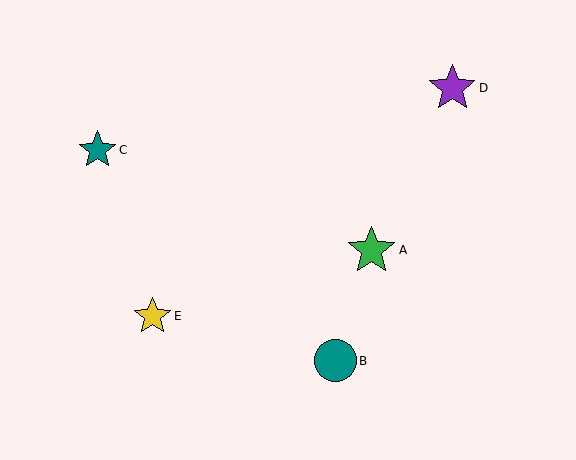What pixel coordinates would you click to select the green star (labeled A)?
Click at (372, 250) to select the green star A.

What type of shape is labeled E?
Shape E is a yellow star.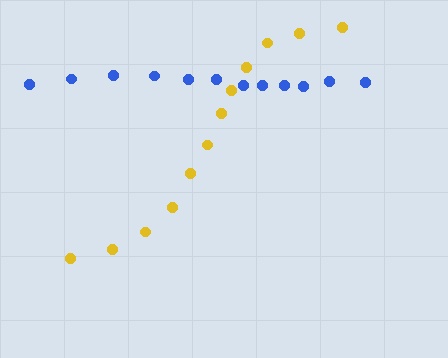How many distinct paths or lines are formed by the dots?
There are 2 distinct paths.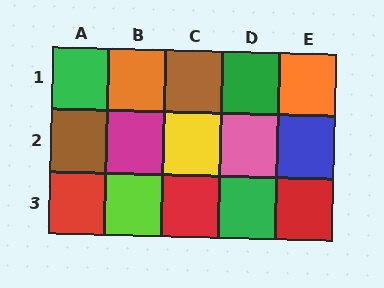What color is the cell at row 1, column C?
Brown.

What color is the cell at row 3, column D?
Green.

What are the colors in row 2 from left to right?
Brown, magenta, yellow, pink, blue.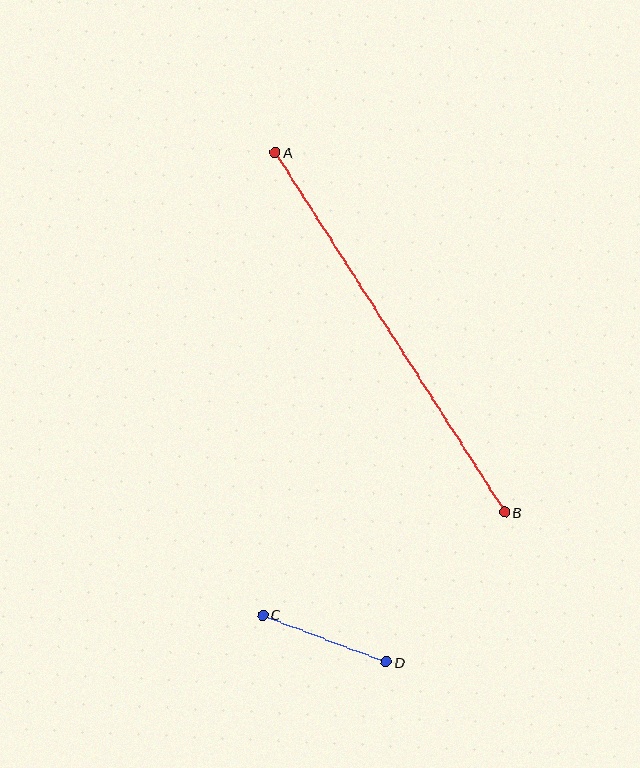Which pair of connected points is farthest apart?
Points A and B are farthest apart.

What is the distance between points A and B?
The distance is approximately 427 pixels.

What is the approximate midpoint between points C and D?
The midpoint is at approximately (324, 639) pixels.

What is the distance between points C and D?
The distance is approximately 132 pixels.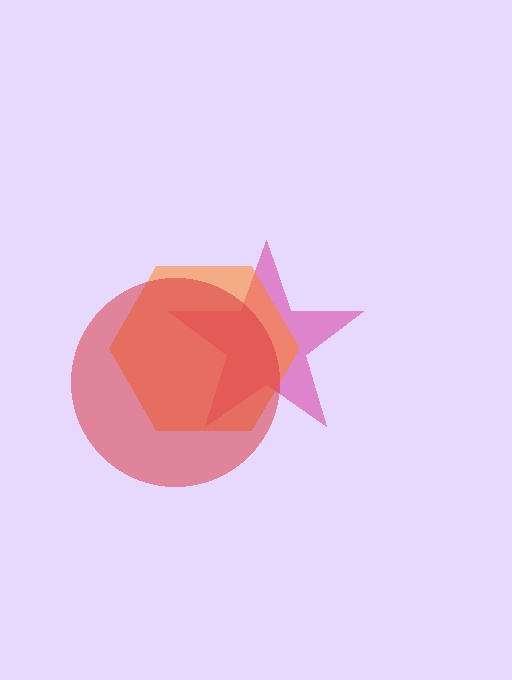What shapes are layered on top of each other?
The layered shapes are: a magenta star, an orange hexagon, a red circle.